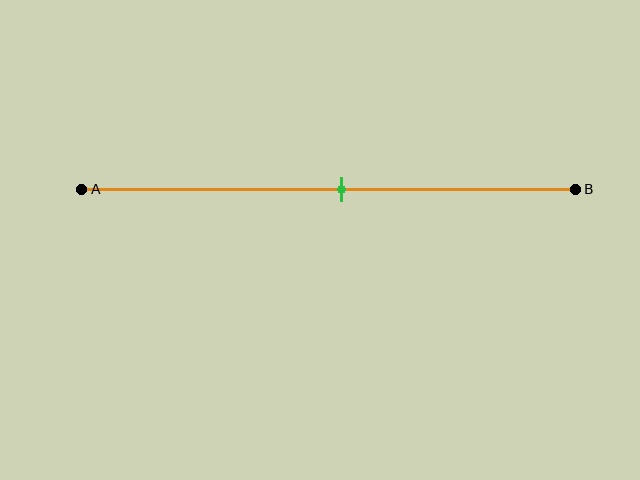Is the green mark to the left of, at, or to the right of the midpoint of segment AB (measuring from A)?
The green mark is approximately at the midpoint of segment AB.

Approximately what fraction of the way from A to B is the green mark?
The green mark is approximately 55% of the way from A to B.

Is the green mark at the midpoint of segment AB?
Yes, the mark is approximately at the midpoint.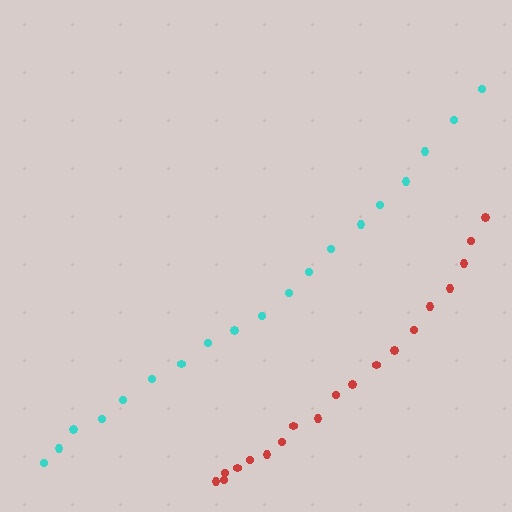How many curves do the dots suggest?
There are 2 distinct paths.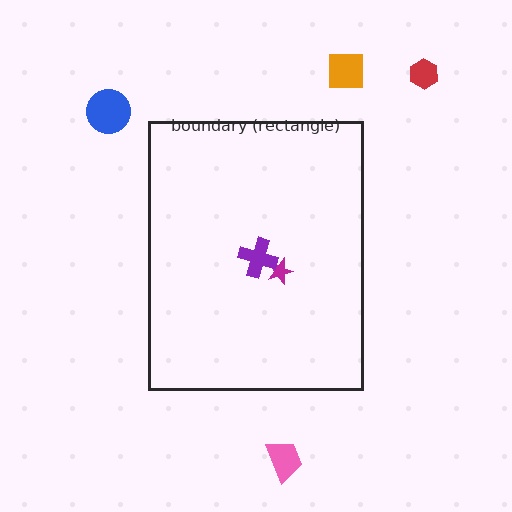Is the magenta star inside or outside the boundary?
Inside.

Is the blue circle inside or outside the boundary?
Outside.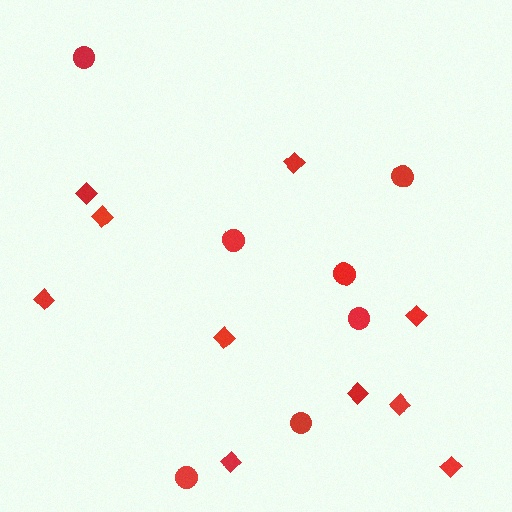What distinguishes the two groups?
There are 2 groups: one group of circles (7) and one group of diamonds (10).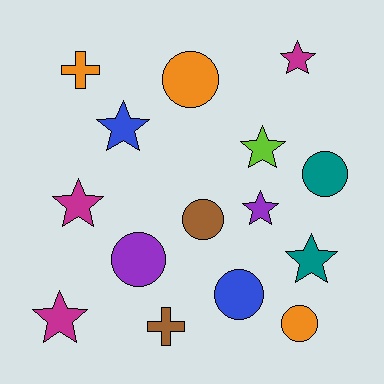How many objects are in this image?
There are 15 objects.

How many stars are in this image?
There are 7 stars.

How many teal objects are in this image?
There are 2 teal objects.